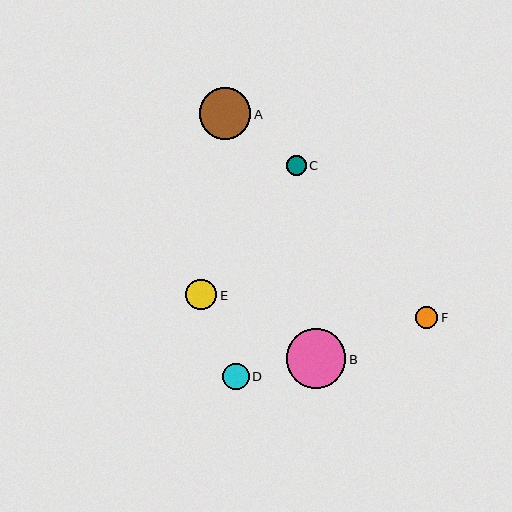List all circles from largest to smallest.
From largest to smallest: B, A, E, D, F, C.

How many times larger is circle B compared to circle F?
Circle B is approximately 2.7 times the size of circle F.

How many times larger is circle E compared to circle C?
Circle E is approximately 1.6 times the size of circle C.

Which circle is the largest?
Circle B is the largest with a size of approximately 60 pixels.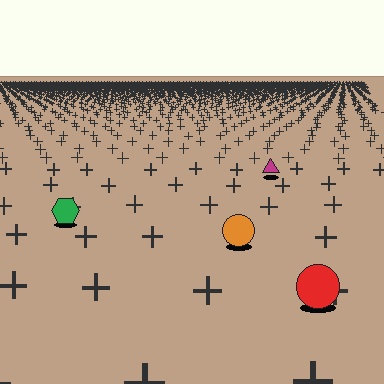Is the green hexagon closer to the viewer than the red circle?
No. The red circle is closer — you can tell from the texture gradient: the ground texture is coarser near it.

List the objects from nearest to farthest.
From nearest to farthest: the red circle, the orange circle, the green hexagon, the magenta triangle.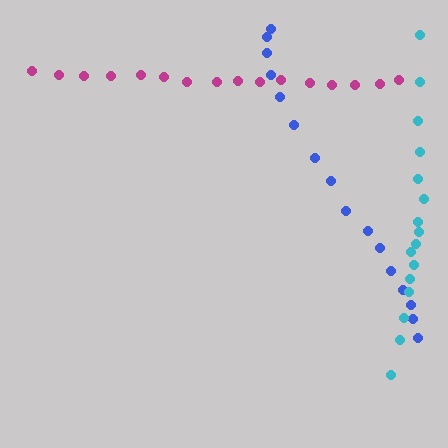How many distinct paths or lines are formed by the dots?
There are 3 distinct paths.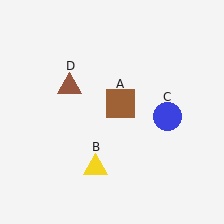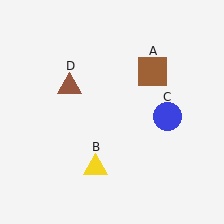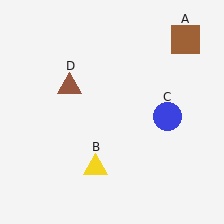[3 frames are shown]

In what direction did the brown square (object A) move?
The brown square (object A) moved up and to the right.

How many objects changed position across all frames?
1 object changed position: brown square (object A).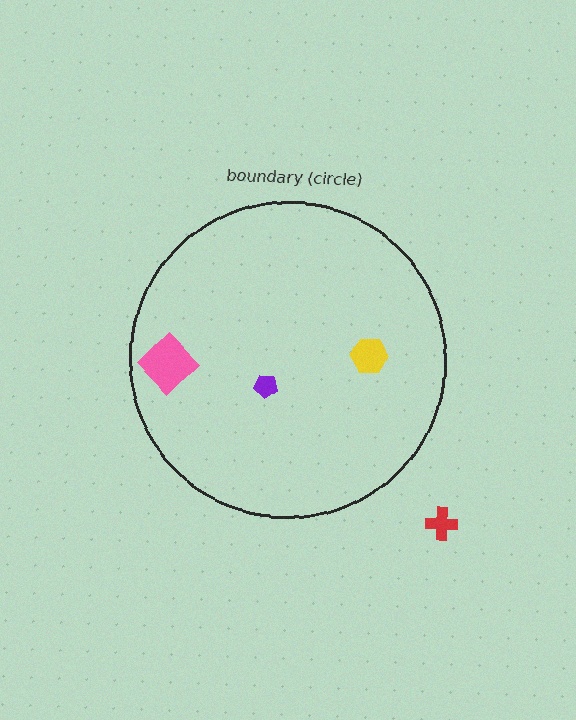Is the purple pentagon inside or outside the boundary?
Inside.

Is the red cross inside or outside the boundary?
Outside.